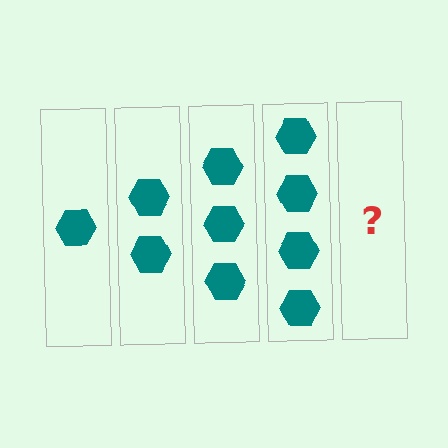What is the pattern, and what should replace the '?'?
The pattern is that each step adds one more hexagon. The '?' should be 5 hexagons.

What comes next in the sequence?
The next element should be 5 hexagons.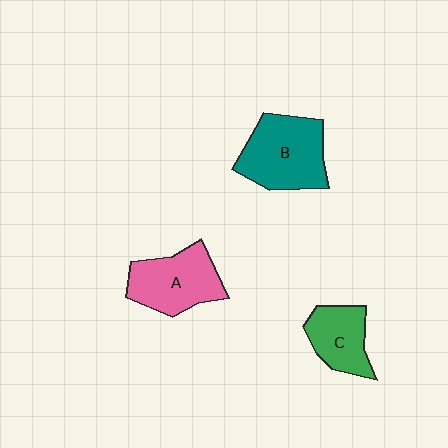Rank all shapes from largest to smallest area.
From largest to smallest: B (teal), A (pink), C (green).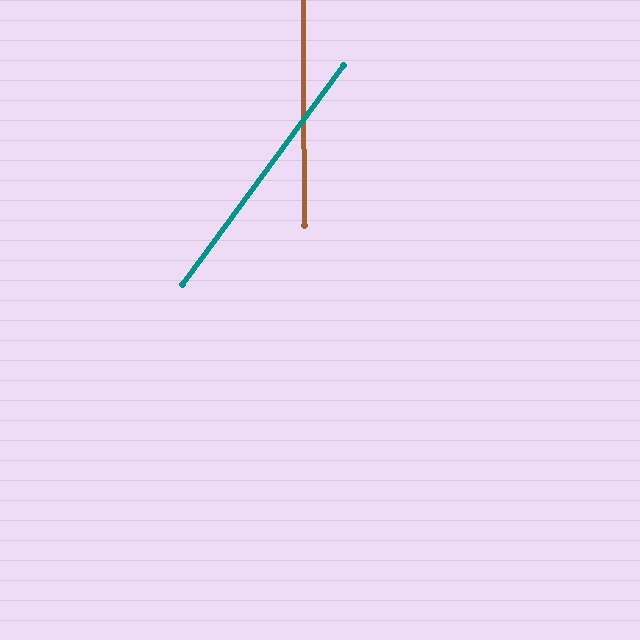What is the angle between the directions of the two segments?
Approximately 37 degrees.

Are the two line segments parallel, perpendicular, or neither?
Neither parallel nor perpendicular — they differ by about 37°.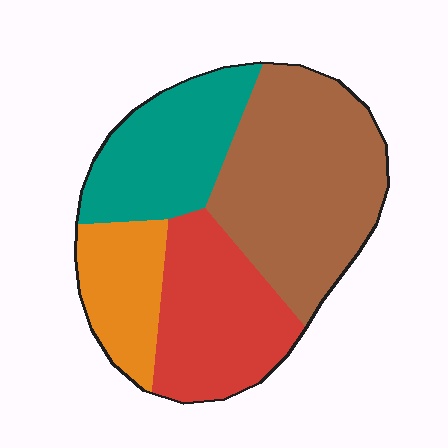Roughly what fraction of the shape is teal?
Teal takes up about one fifth (1/5) of the shape.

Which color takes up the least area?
Orange, at roughly 15%.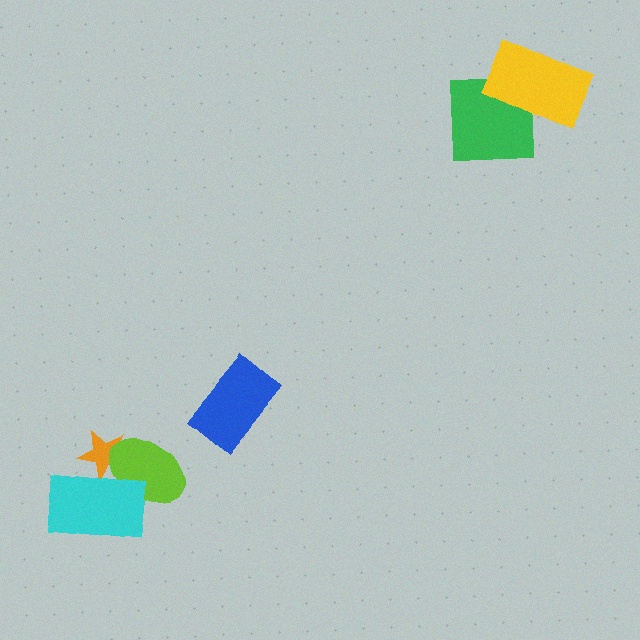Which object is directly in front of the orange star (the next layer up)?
The lime ellipse is directly in front of the orange star.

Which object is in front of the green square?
The yellow rectangle is in front of the green square.